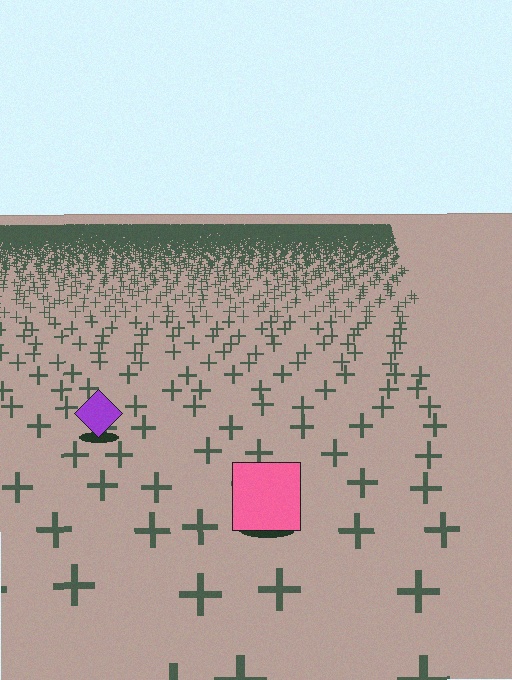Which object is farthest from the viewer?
The purple diamond is farthest from the viewer. It appears smaller and the ground texture around it is denser.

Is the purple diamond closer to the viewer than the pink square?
No. The pink square is closer — you can tell from the texture gradient: the ground texture is coarser near it.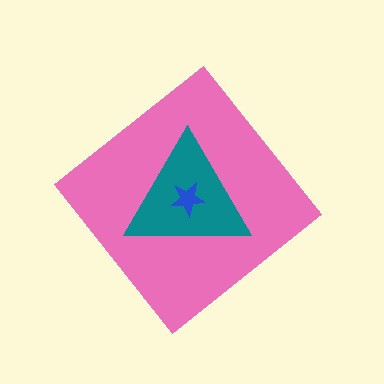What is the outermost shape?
The pink diamond.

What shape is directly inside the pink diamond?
The teal triangle.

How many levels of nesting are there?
3.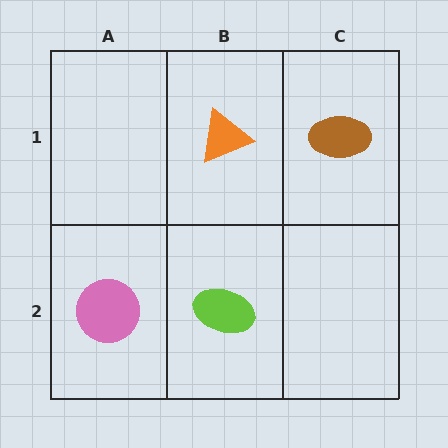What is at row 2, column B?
A lime ellipse.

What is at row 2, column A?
A pink circle.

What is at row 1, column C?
A brown ellipse.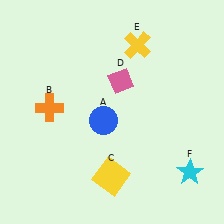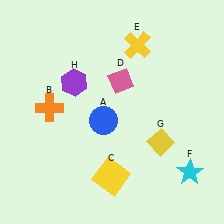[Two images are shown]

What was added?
A yellow diamond (G), a purple hexagon (H) were added in Image 2.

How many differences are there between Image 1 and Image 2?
There are 2 differences between the two images.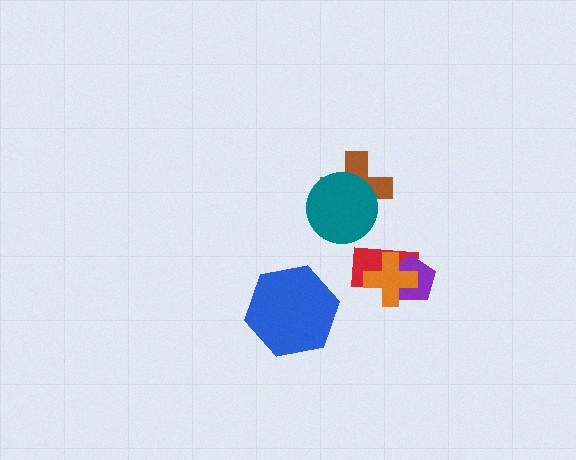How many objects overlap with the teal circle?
1 object overlaps with the teal circle.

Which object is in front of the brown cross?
The teal circle is in front of the brown cross.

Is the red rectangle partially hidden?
Yes, it is partially covered by another shape.